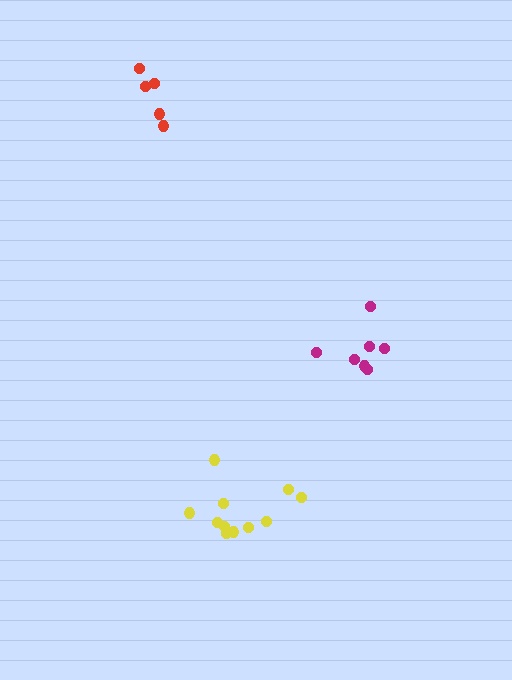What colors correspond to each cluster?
The clusters are colored: yellow, magenta, red.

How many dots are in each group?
Group 1: 11 dots, Group 2: 7 dots, Group 3: 5 dots (23 total).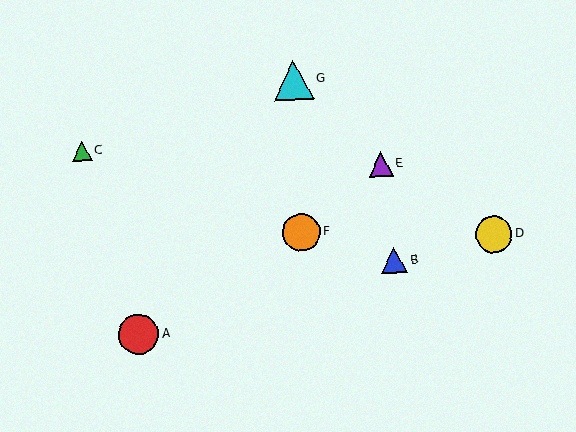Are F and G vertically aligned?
Yes, both are at x≈301.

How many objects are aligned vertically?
2 objects (F, G) are aligned vertically.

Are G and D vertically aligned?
No, G is at x≈293 and D is at x≈494.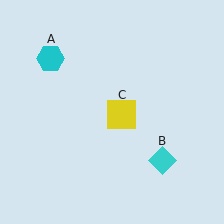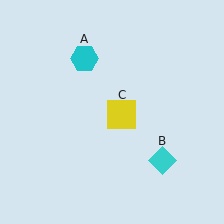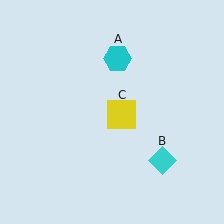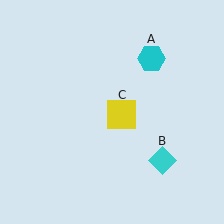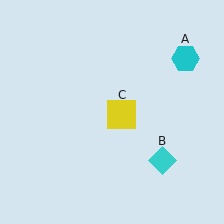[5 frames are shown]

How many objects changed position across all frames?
1 object changed position: cyan hexagon (object A).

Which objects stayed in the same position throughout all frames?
Cyan diamond (object B) and yellow square (object C) remained stationary.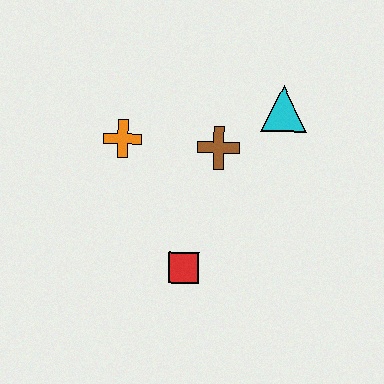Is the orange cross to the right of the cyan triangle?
No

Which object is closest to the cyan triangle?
The brown cross is closest to the cyan triangle.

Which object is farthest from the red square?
The cyan triangle is farthest from the red square.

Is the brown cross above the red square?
Yes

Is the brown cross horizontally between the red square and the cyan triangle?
Yes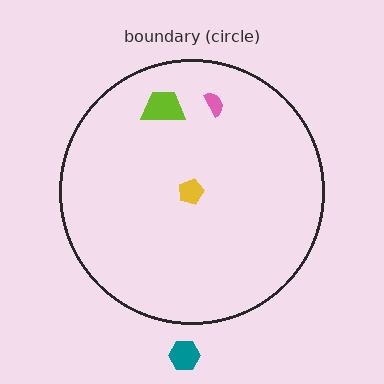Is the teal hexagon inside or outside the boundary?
Outside.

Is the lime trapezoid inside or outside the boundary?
Inside.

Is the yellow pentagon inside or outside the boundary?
Inside.